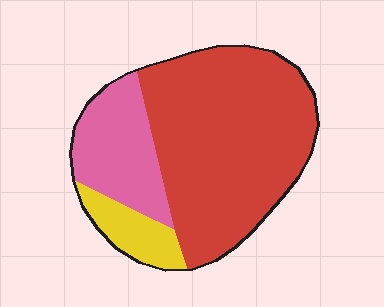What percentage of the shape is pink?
Pink covers 23% of the shape.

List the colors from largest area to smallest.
From largest to smallest: red, pink, yellow.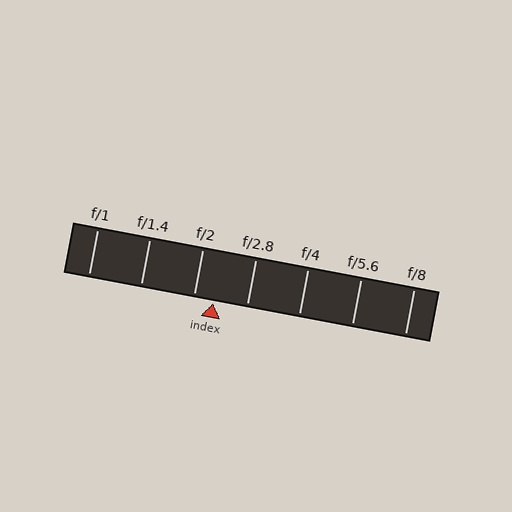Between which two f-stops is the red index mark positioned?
The index mark is between f/2 and f/2.8.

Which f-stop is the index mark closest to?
The index mark is closest to f/2.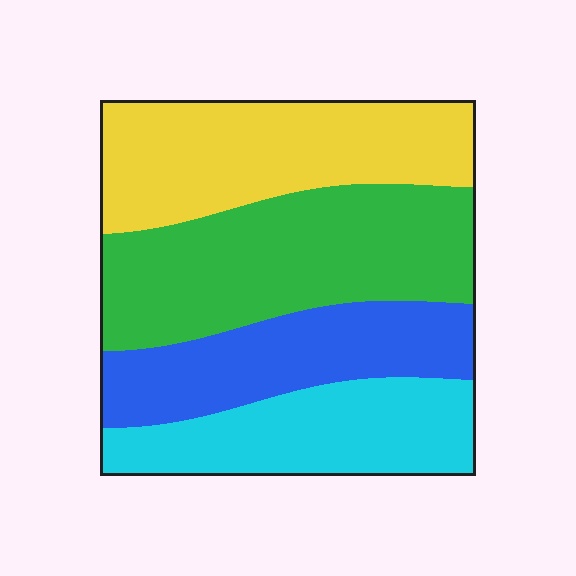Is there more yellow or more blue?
Yellow.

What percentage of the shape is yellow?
Yellow takes up between a sixth and a third of the shape.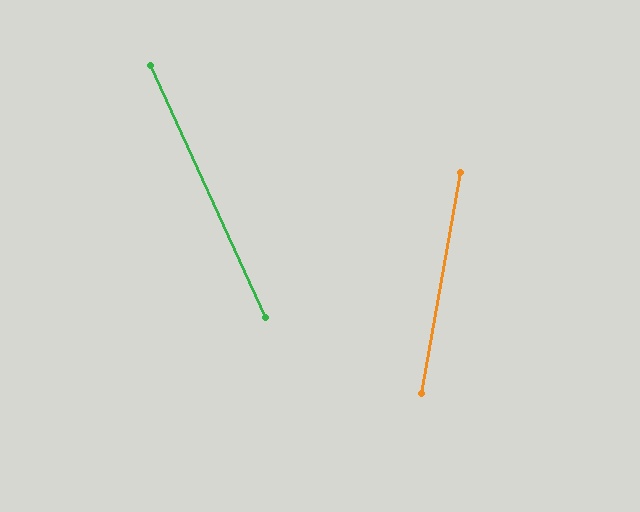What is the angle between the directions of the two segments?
Approximately 35 degrees.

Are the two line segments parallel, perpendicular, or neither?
Neither parallel nor perpendicular — they differ by about 35°.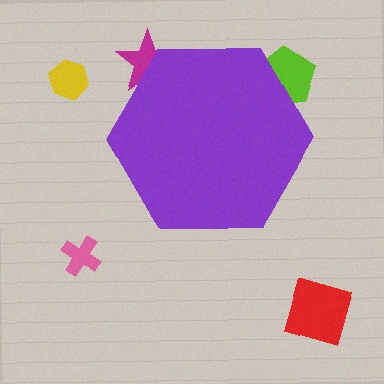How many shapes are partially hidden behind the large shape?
2 shapes are partially hidden.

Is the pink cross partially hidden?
No, the pink cross is fully visible.